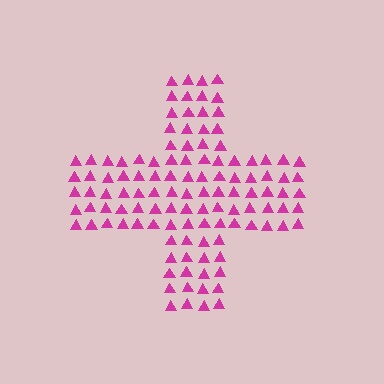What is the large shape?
The large shape is a cross.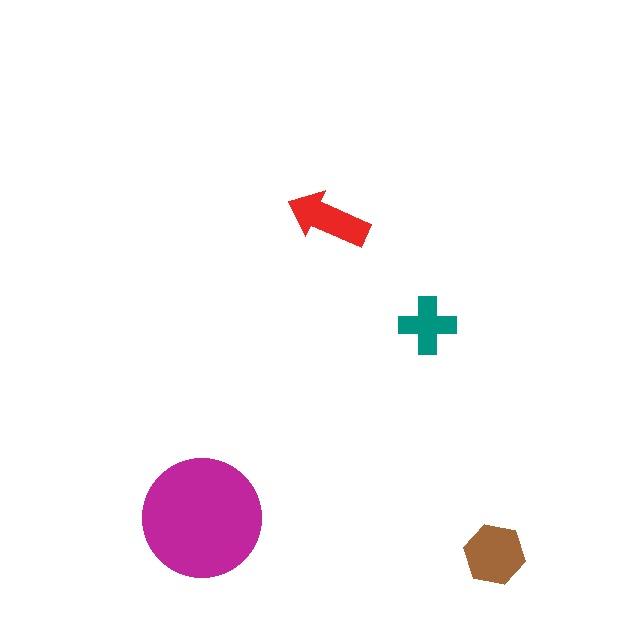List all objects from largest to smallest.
The magenta circle, the brown hexagon, the red arrow, the teal cross.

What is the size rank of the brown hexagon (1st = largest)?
2nd.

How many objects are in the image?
There are 4 objects in the image.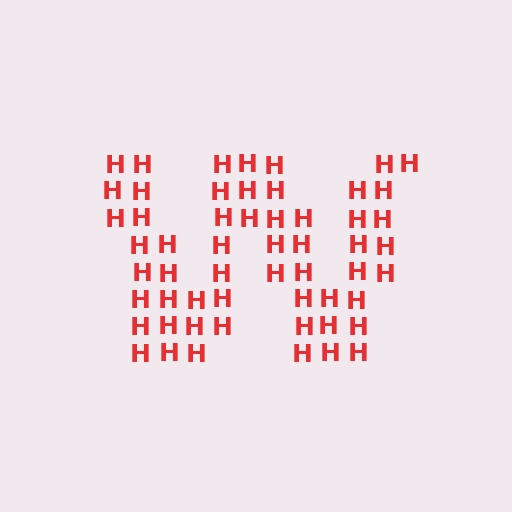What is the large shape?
The large shape is the letter W.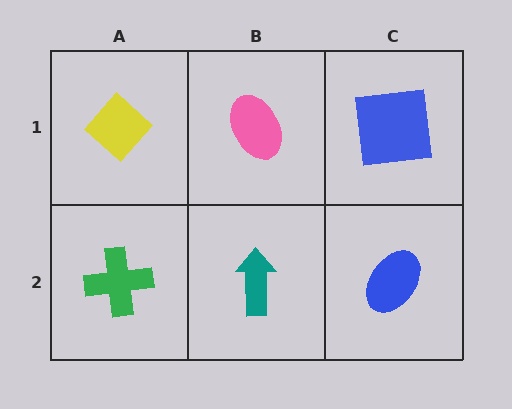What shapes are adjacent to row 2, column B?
A pink ellipse (row 1, column B), a green cross (row 2, column A), a blue ellipse (row 2, column C).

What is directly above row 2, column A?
A yellow diamond.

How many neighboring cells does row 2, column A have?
2.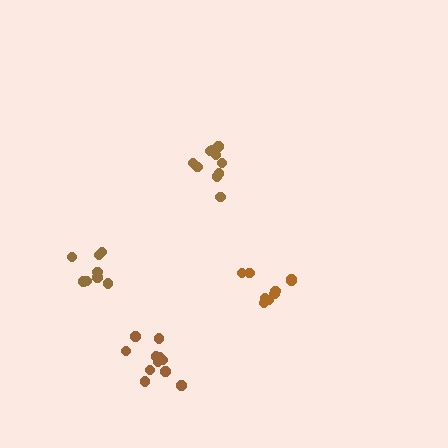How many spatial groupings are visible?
There are 4 spatial groupings.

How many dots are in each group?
Group 1: 8 dots, Group 2: 11 dots, Group 3: 10 dots, Group 4: 9 dots (38 total).